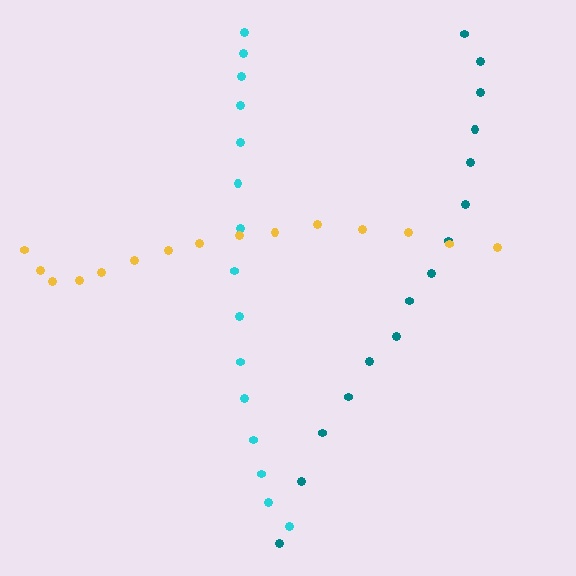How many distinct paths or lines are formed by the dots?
There are 3 distinct paths.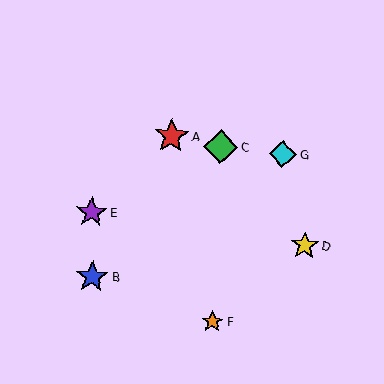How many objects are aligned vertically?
2 objects (C, F) are aligned vertically.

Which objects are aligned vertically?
Objects C, F are aligned vertically.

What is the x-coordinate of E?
Object E is at x≈92.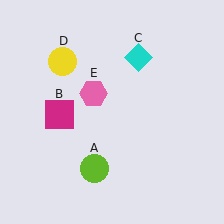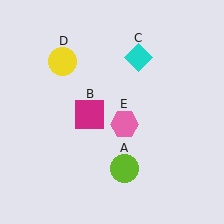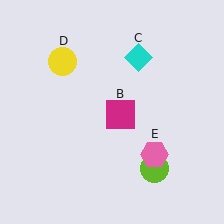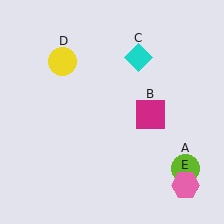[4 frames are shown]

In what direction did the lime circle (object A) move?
The lime circle (object A) moved right.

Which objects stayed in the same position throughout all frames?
Cyan diamond (object C) and yellow circle (object D) remained stationary.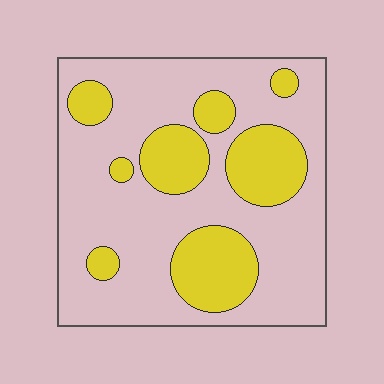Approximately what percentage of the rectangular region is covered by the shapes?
Approximately 30%.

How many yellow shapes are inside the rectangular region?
8.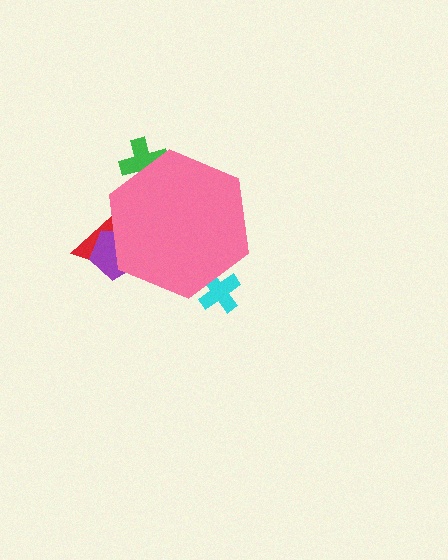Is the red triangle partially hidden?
Yes, the red triangle is partially hidden behind the pink hexagon.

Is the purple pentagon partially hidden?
Yes, the purple pentagon is partially hidden behind the pink hexagon.